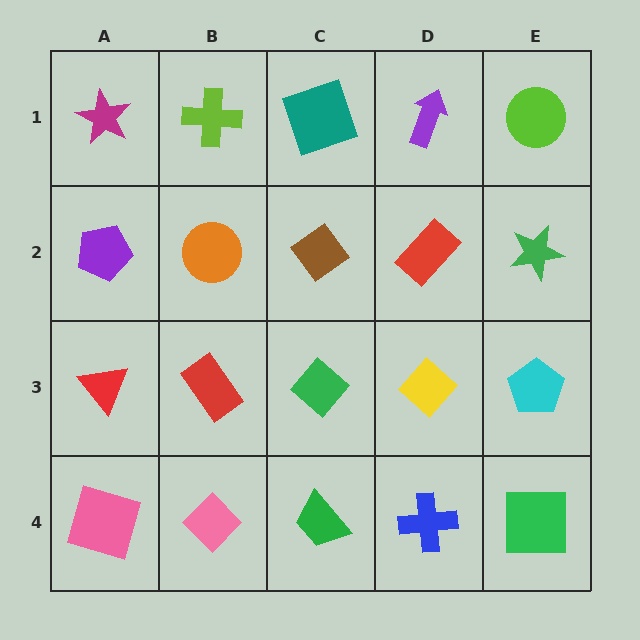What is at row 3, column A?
A red triangle.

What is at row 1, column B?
A lime cross.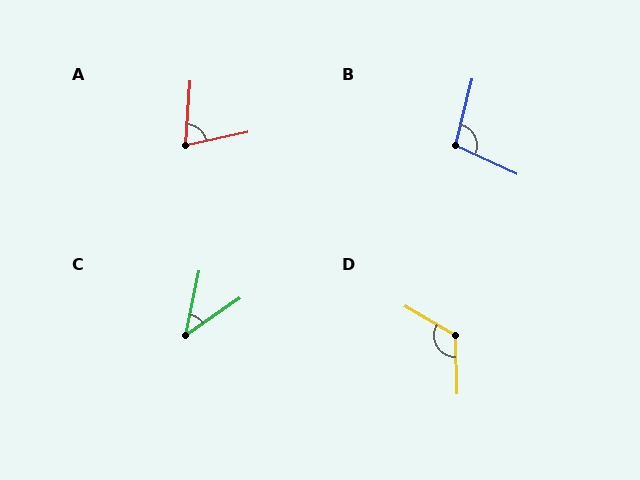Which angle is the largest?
D, at approximately 122 degrees.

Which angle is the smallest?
C, at approximately 44 degrees.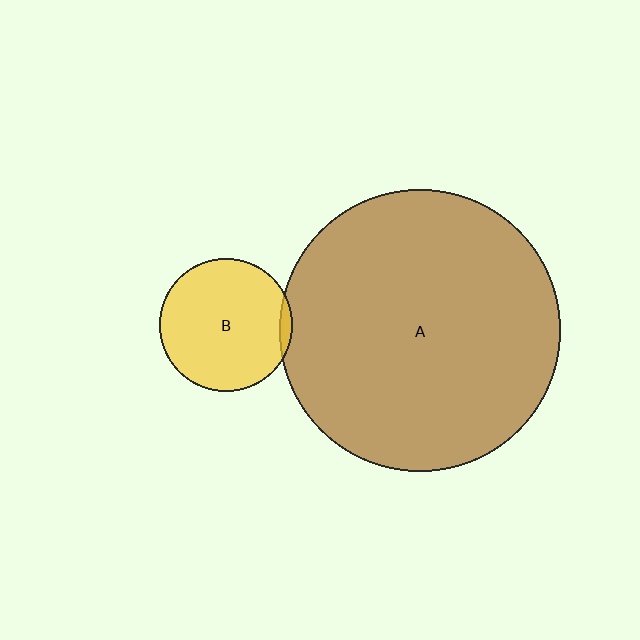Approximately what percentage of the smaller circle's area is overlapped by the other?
Approximately 5%.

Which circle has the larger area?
Circle A (brown).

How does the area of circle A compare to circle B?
Approximately 4.4 times.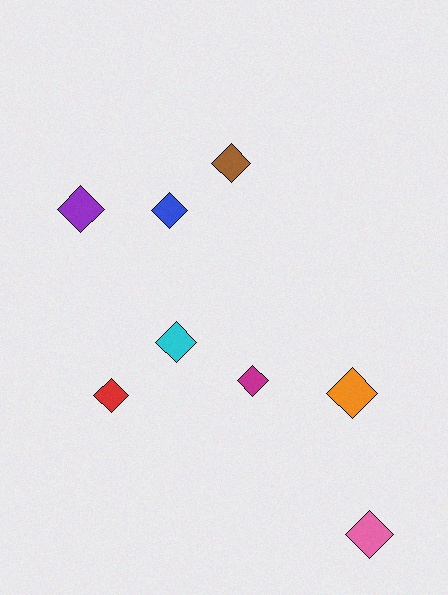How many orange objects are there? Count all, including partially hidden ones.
There is 1 orange object.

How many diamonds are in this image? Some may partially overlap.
There are 8 diamonds.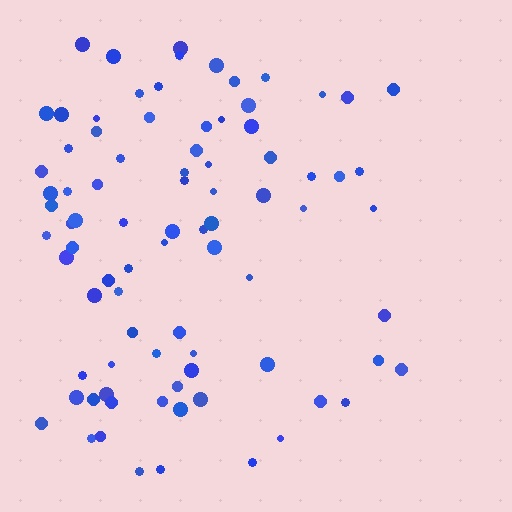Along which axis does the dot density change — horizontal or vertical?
Horizontal.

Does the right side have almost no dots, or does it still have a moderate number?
Still a moderate number, just noticeably fewer than the left.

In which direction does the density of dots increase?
From right to left, with the left side densest.